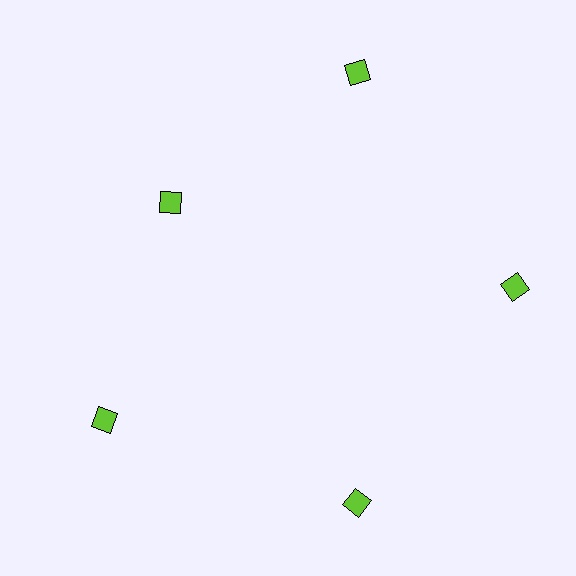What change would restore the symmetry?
The symmetry would be restored by moving it outward, back onto the ring so that all 5 diamonds sit at equal angles and equal distance from the center.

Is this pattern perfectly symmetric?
No. The 5 lime diamonds are arranged in a ring, but one element near the 10 o'clock position is pulled inward toward the center, breaking the 5-fold rotational symmetry.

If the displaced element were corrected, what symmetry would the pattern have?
It would have 5-fold rotational symmetry — the pattern would map onto itself every 72 degrees.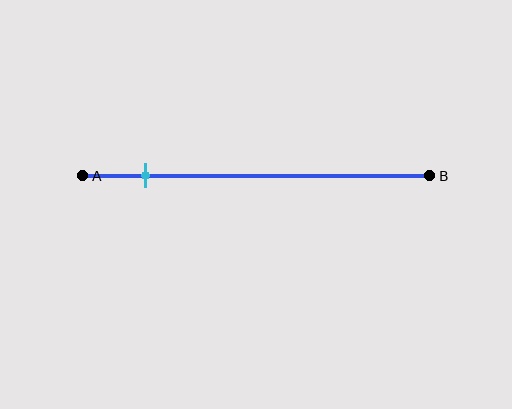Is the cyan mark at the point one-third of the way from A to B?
No, the mark is at about 20% from A, not at the 33% one-third point.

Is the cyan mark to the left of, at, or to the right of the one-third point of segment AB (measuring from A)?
The cyan mark is to the left of the one-third point of segment AB.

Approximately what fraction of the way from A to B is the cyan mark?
The cyan mark is approximately 20% of the way from A to B.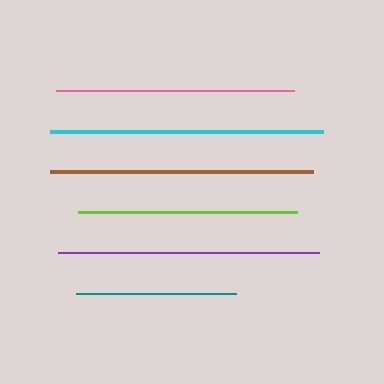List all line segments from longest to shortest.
From longest to shortest: cyan, brown, purple, pink, lime, teal.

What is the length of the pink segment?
The pink segment is approximately 238 pixels long.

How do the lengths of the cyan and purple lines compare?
The cyan and purple lines are approximately the same length.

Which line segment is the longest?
The cyan line is the longest at approximately 273 pixels.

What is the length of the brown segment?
The brown segment is approximately 263 pixels long.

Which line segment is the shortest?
The teal line is the shortest at approximately 160 pixels.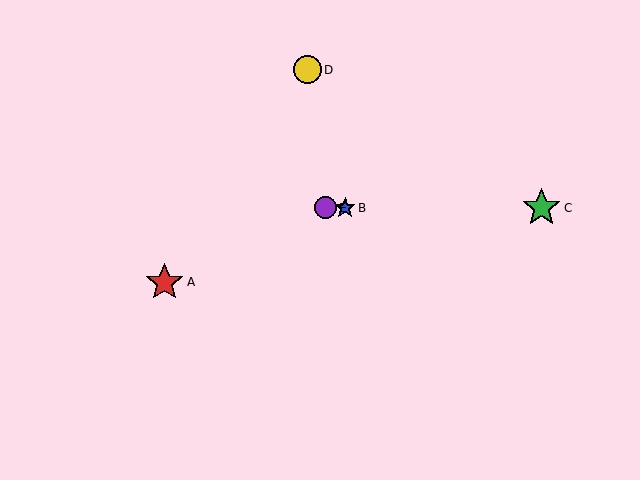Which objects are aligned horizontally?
Objects B, C, E are aligned horizontally.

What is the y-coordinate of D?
Object D is at y≈70.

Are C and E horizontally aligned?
Yes, both are at y≈208.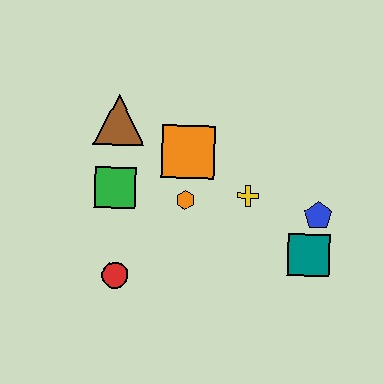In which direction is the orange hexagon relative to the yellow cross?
The orange hexagon is to the left of the yellow cross.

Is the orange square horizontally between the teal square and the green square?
Yes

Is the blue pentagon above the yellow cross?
No